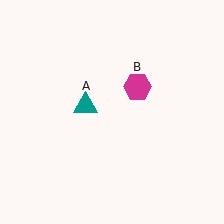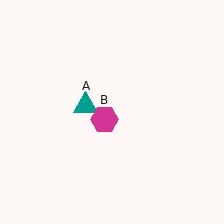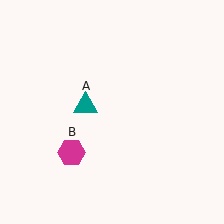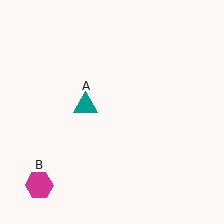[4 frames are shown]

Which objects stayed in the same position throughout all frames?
Teal triangle (object A) remained stationary.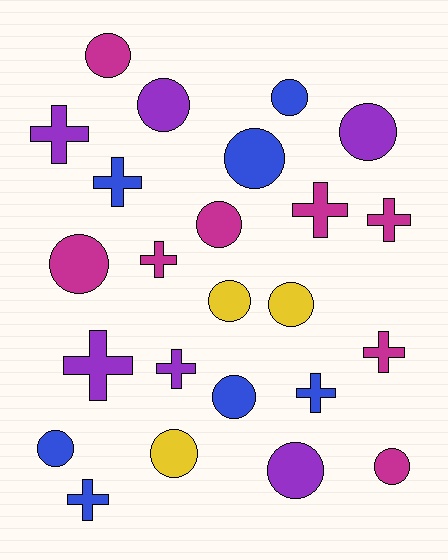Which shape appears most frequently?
Circle, with 14 objects.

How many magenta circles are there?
There are 4 magenta circles.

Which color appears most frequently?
Magenta, with 8 objects.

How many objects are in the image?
There are 24 objects.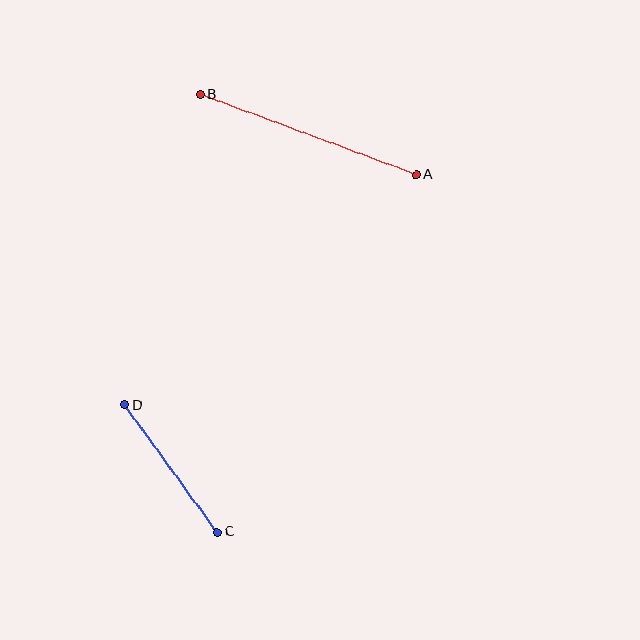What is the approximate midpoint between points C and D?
The midpoint is at approximately (171, 469) pixels.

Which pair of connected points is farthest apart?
Points A and B are farthest apart.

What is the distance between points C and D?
The distance is approximately 157 pixels.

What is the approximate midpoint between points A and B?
The midpoint is at approximately (308, 135) pixels.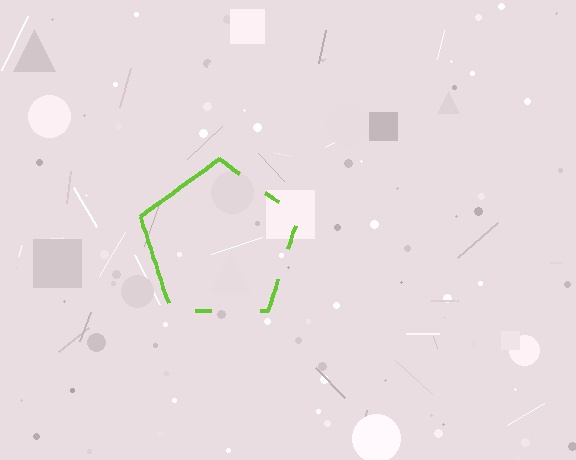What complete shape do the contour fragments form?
The contour fragments form a pentagon.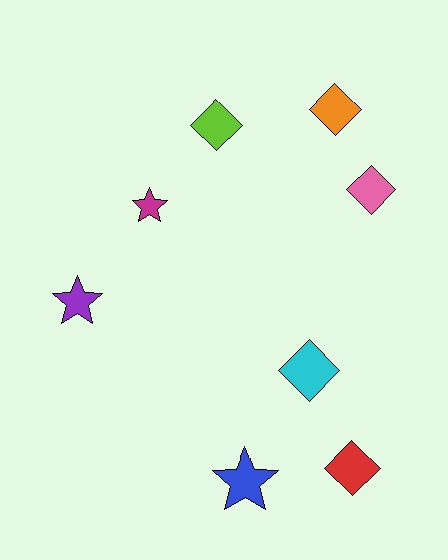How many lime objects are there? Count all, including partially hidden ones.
There is 1 lime object.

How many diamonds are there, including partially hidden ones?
There are 5 diamonds.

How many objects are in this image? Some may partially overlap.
There are 8 objects.